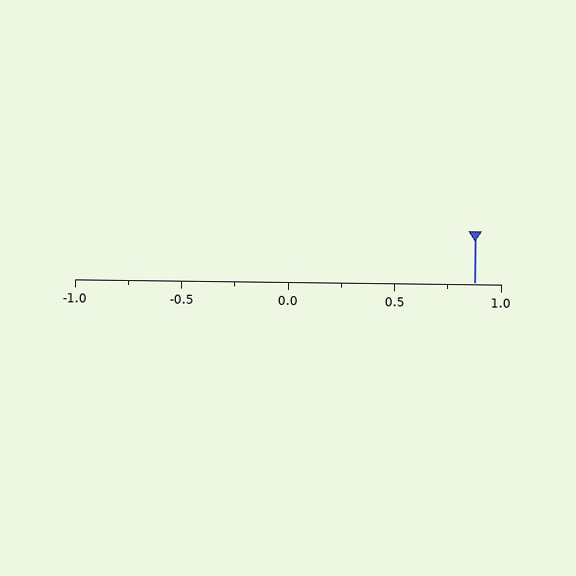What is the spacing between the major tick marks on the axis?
The major ticks are spaced 0.5 apart.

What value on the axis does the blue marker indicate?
The marker indicates approximately 0.88.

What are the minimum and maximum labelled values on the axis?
The axis runs from -1.0 to 1.0.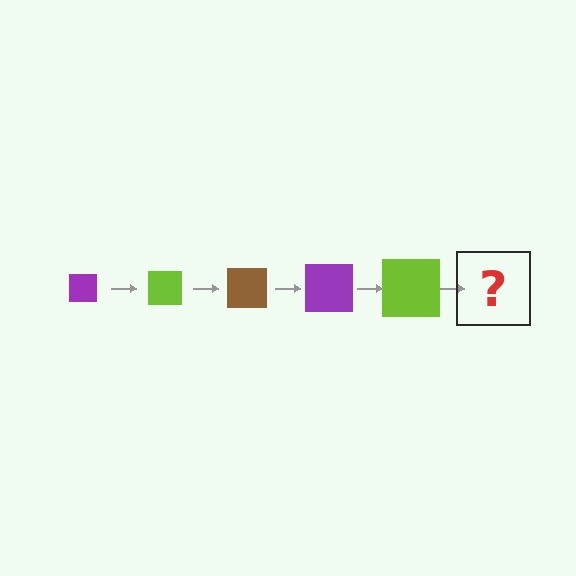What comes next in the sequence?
The next element should be a brown square, larger than the previous one.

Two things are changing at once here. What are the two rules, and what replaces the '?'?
The two rules are that the square grows larger each step and the color cycles through purple, lime, and brown. The '?' should be a brown square, larger than the previous one.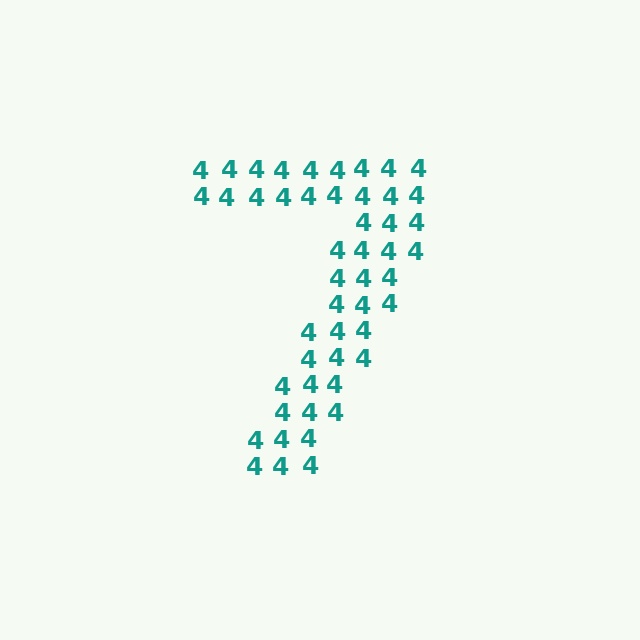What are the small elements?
The small elements are digit 4's.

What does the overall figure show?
The overall figure shows the digit 7.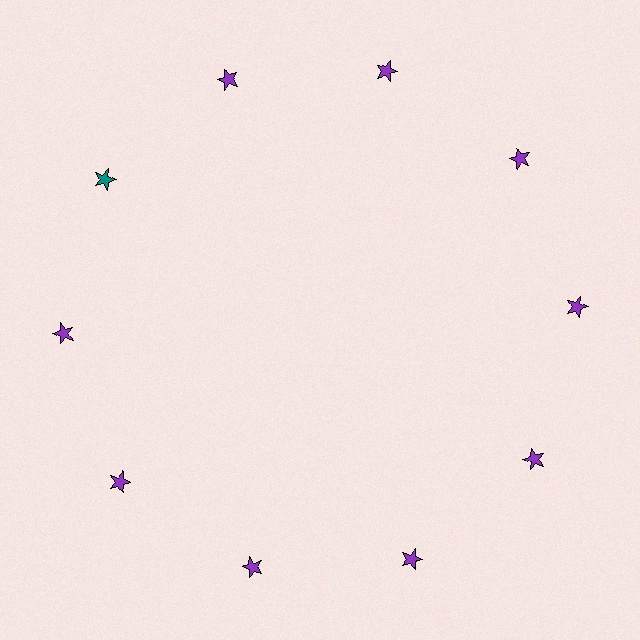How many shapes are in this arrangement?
There are 10 shapes arranged in a ring pattern.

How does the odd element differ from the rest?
It has a different color: teal instead of purple.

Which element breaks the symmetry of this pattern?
The teal star at roughly the 10 o'clock position breaks the symmetry. All other shapes are purple stars.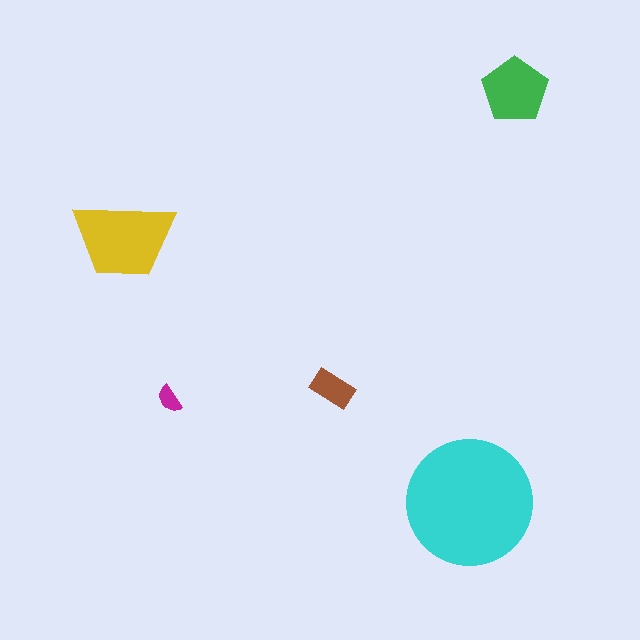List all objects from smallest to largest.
The magenta semicircle, the brown rectangle, the green pentagon, the yellow trapezoid, the cyan circle.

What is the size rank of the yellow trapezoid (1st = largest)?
2nd.